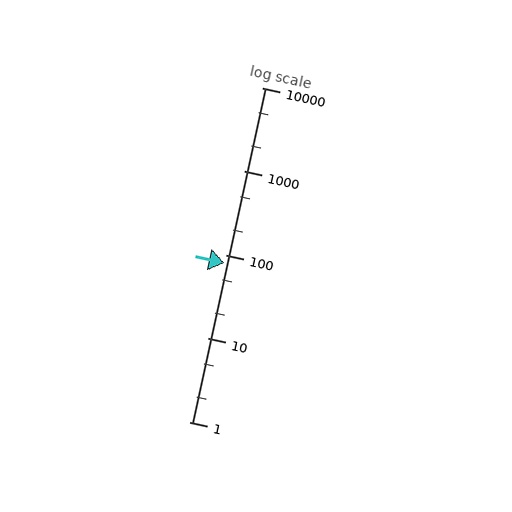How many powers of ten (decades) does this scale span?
The scale spans 4 decades, from 1 to 10000.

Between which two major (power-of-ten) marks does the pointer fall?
The pointer is between 10 and 100.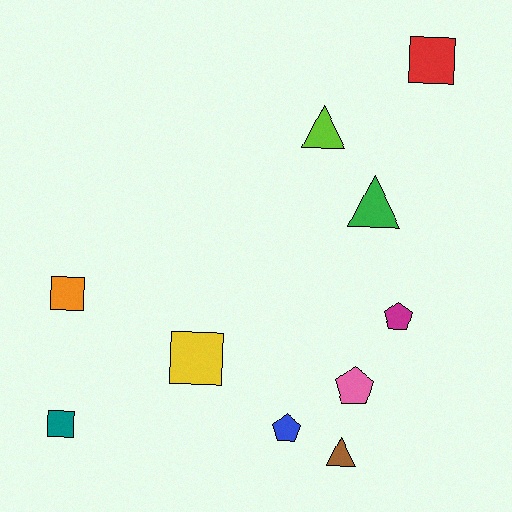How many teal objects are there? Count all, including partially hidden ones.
There is 1 teal object.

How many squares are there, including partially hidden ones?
There are 4 squares.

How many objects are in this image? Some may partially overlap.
There are 10 objects.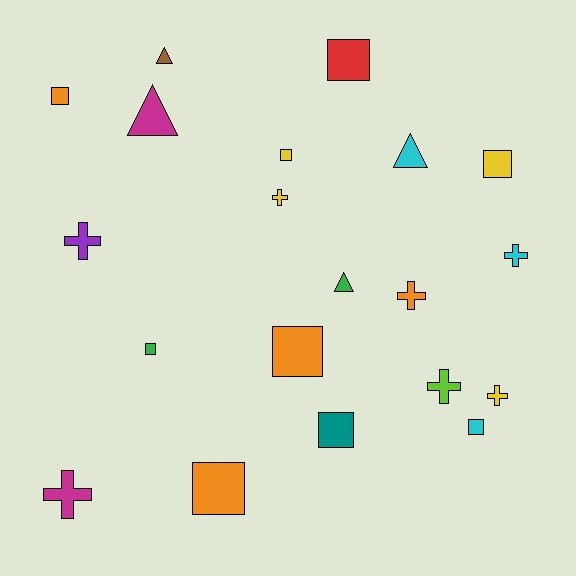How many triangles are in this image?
There are 4 triangles.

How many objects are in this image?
There are 20 objects.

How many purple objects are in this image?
There is 1 purple object.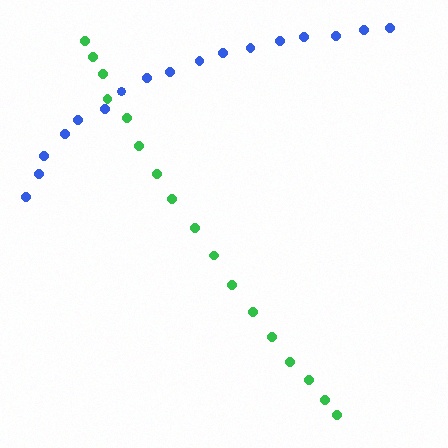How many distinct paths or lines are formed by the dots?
There are 2 distinct paths.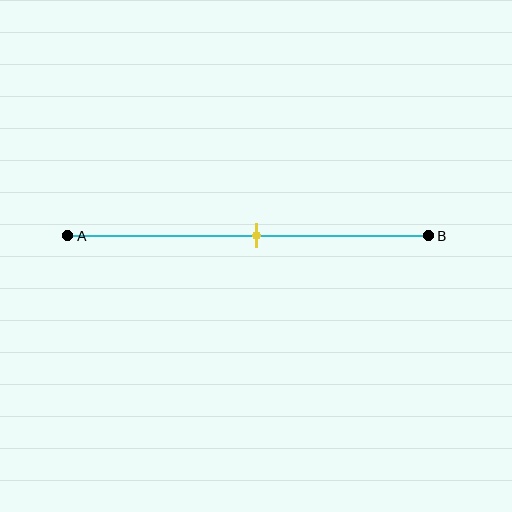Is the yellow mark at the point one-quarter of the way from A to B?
No, the mark is at about 50% from A, not at the 25% one-quarter point.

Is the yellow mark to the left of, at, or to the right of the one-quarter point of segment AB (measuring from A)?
The yellow mark is to the right of the one-quarter point of segment AB.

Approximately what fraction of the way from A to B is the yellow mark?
The yellow mark is approximately 50% of the way from A to B.